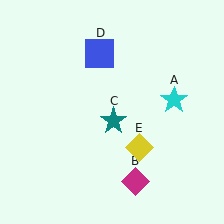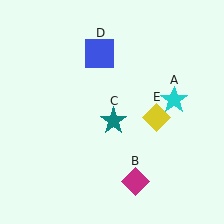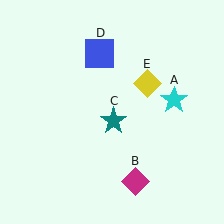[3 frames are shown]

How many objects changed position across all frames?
1 object changed position: yellow diamond (object E).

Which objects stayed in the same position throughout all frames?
Cyan star (object A) and magenta diamond (object B) and teal star (object C) and blue square (object D) remained stationary.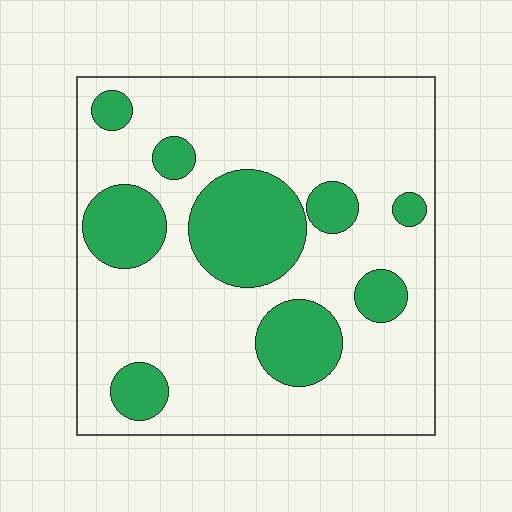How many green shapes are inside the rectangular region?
9.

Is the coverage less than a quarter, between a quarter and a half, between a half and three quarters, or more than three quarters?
Between a quarter and a half.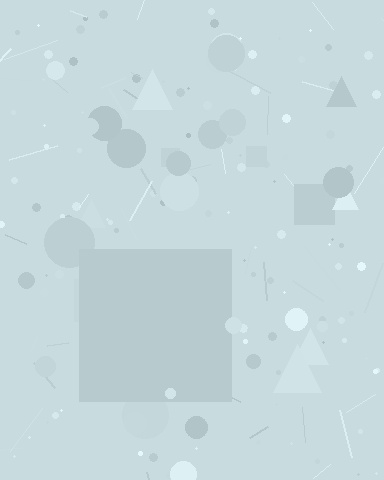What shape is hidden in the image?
A square is hidden in the image.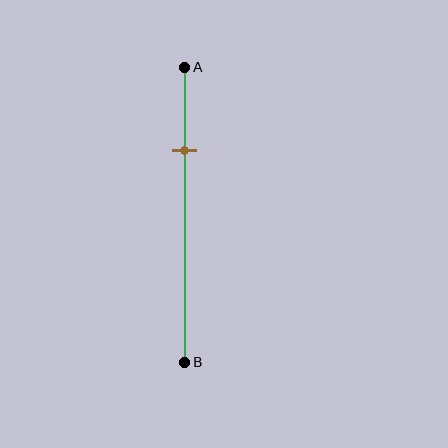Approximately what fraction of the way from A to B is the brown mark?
The brown mark is approximately 30% of the way from A to B.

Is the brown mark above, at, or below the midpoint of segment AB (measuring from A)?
The brown mark is above the midpoint of segment AB.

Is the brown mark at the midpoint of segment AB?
No, the mark is at about 30% from A, not at the 50% midpoint.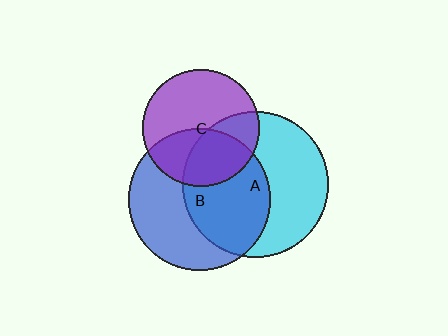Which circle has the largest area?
Circle A (cyan).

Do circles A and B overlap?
Yes.